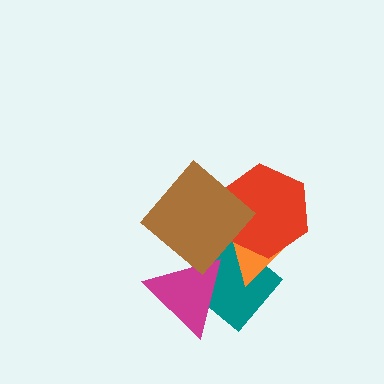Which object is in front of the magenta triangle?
The brown diamond is in front of the magenta triangle.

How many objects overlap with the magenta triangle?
3 objects overlap with the magenta triangle.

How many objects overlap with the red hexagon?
4 objects overlap with the red hexagon.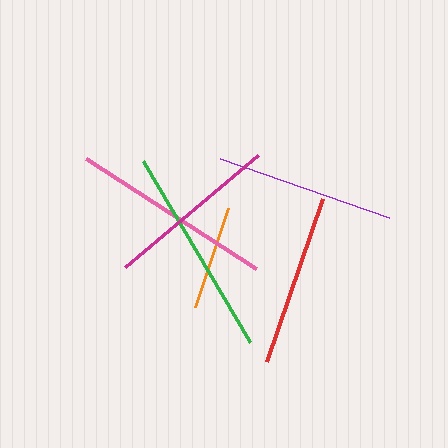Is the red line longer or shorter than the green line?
The green line is longer than the red line.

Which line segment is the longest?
The green line is the longest at approximately 210 pixels.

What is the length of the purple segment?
The purple segment is approximately 180 pixels long.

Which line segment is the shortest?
The orange line is the shortest at approximately 104 pixels.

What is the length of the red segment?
The red segment is approximately 173 pixels long.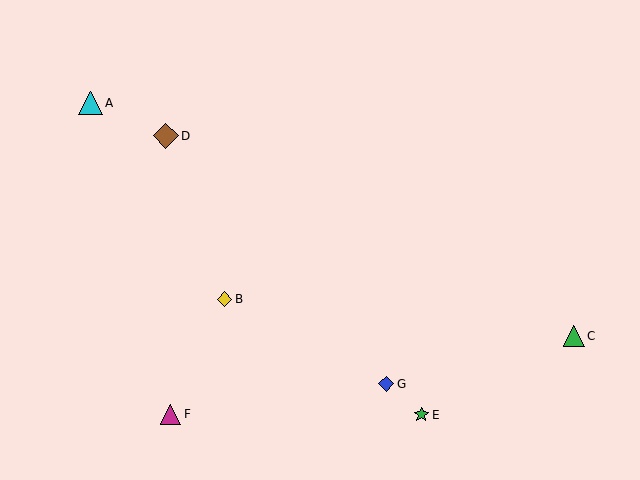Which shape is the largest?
The brown diamond (labeled D) is the largest.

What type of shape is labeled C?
Shape C is a green triangle.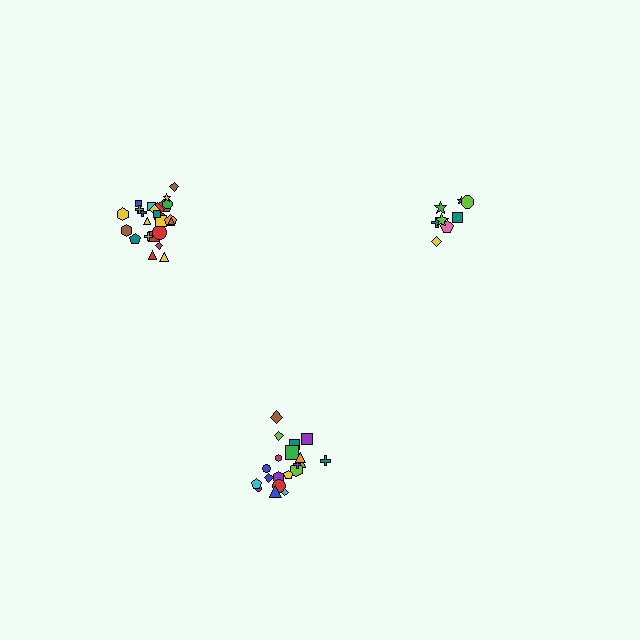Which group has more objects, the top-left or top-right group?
The top-left group.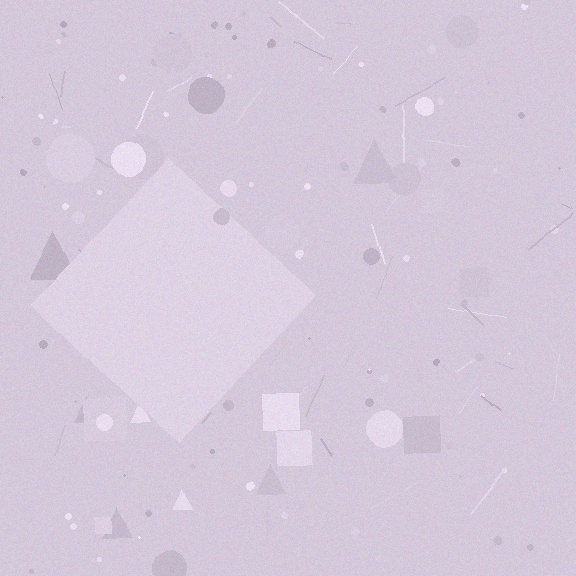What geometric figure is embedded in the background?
A diamond is embedded in the background.